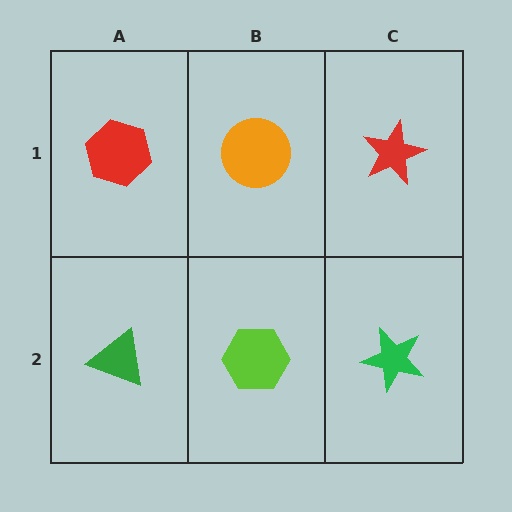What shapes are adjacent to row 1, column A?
A green triangle (row 2, column A), an orange circle (row 1, column B).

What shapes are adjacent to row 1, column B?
A lime hexagon (row 2, column B), a red hexagon (row 1, column A), a red star (row 1, column C).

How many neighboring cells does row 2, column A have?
2.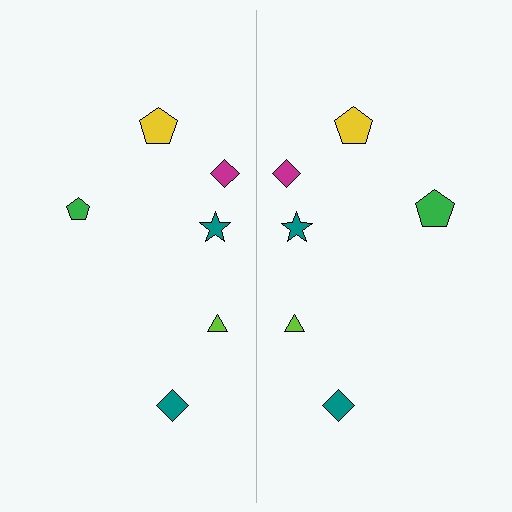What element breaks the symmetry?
The green pentagon on the right side has a different size than its mirror counterpart.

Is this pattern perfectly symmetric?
No, the pattern is not perfectly symmetric. The green pentagon on the right side has a different size than its mirror counterpart.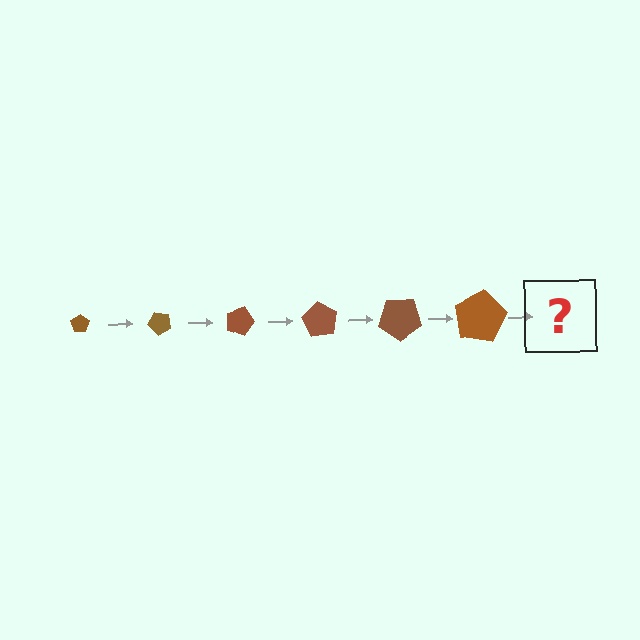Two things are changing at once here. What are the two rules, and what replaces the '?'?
The two rules are that the pentagon grows larger each step and it rotates 45 degrees each step. The '?' should be a pentagon, larger than the previous one and rotated 270 degrees from the start.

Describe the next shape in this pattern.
It should be a pentagon, larger than the previous one and rotated 270 degrees from the start.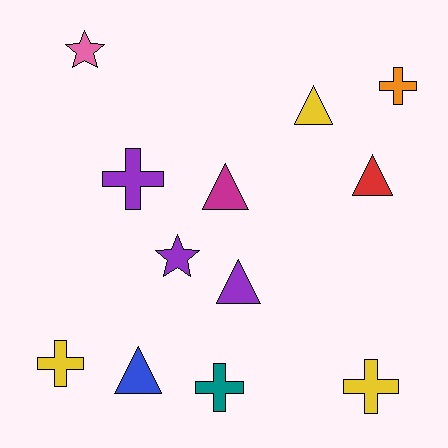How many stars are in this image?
There are 2 stars.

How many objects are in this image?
There are 12 objects.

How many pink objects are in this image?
There is 1 pink object.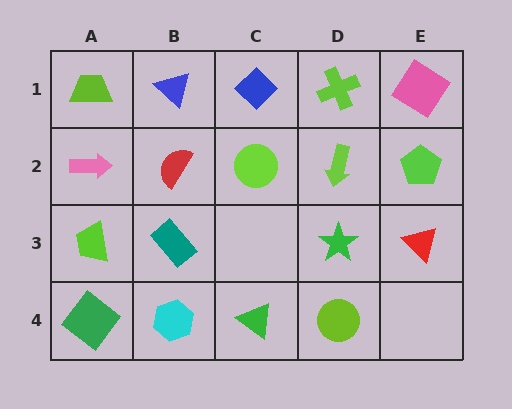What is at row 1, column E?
A pink diamond.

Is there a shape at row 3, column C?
No, that cell is empty.